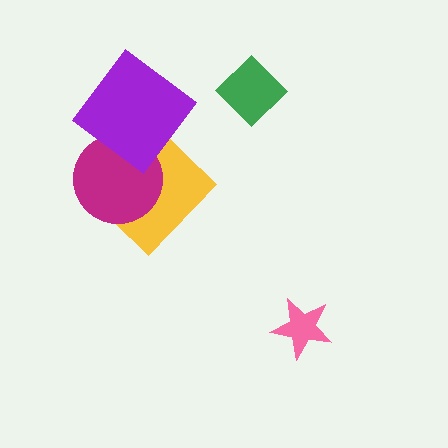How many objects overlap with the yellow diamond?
2 objects overlap with the yellow diamond.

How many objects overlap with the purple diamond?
2 objects overlap with the purple diamond.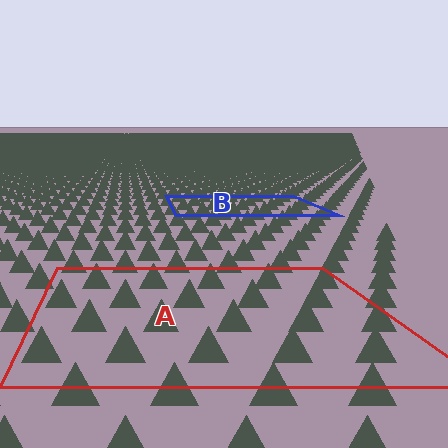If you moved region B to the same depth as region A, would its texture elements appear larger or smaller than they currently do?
They would appear larger. At a closer depth, the same texture elements are projected at a bigger on-screen size.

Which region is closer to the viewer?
Region A is closer. The texture elements there are larger and more spread out.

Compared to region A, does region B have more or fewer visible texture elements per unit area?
Region B has more texture elements per unit area — they are packed more densely because it is farther away.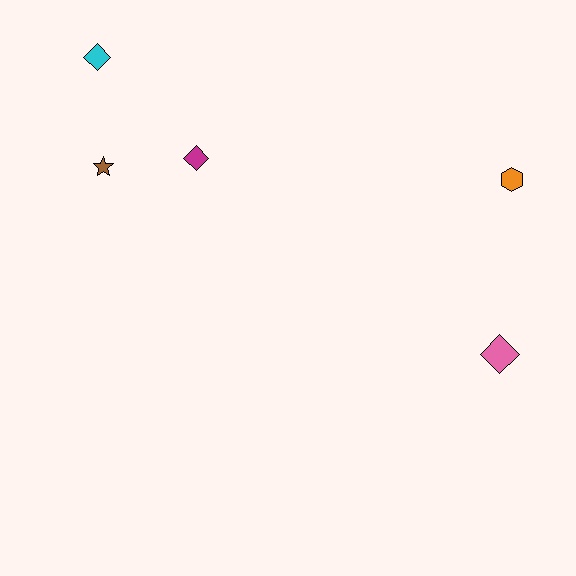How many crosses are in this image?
There are no crosses.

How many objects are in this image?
There are 5 objects.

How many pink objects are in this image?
There is 1 pink object.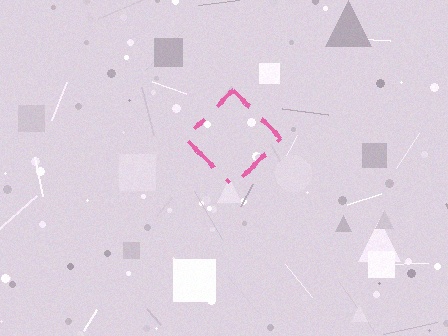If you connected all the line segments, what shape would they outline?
They would outline a diamond.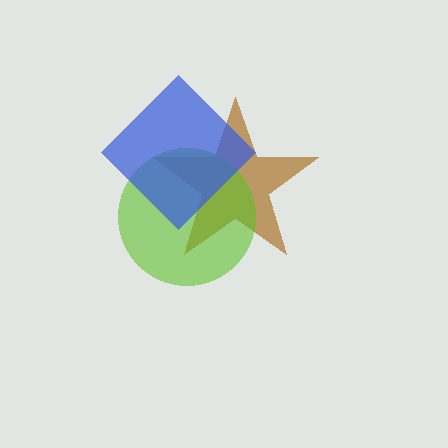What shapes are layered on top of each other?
The layered shapes are: a brown star, a lime circle, a blue diamond.